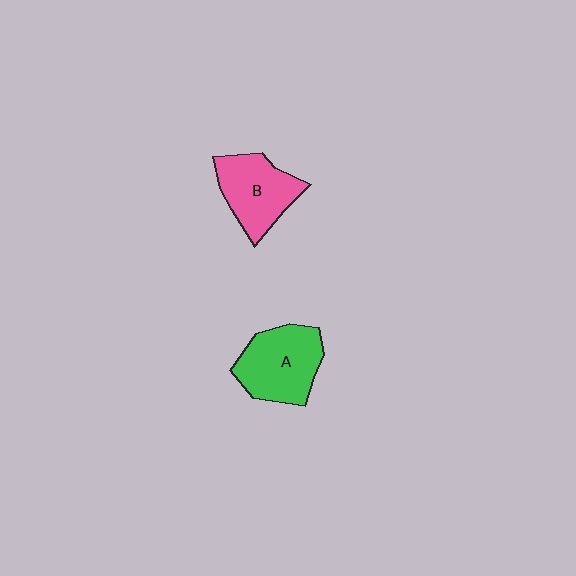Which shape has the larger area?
Shape A (green).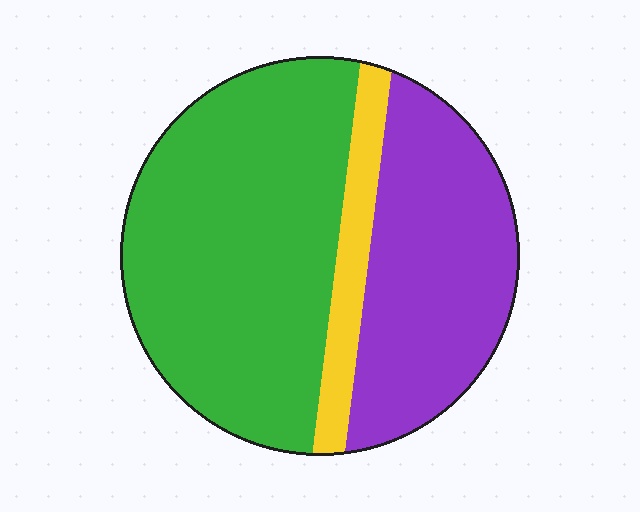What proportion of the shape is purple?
Purple covers about 35% of the shape.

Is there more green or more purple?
Green.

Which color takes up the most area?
Green, at roughly 55%.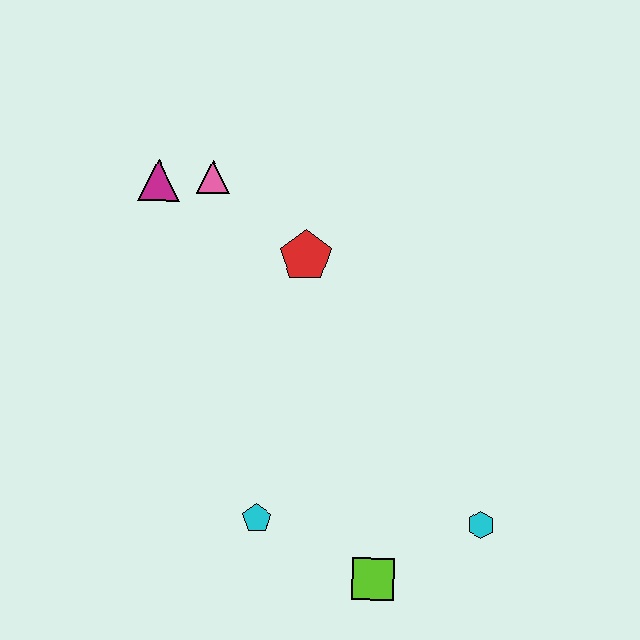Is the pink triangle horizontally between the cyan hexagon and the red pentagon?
No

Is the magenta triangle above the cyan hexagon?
Yes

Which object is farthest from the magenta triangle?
The cyan hexagon is farthest from the magenta triangle.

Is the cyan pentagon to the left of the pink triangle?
No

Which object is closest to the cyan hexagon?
The lime square is closest to the cyan hexagon.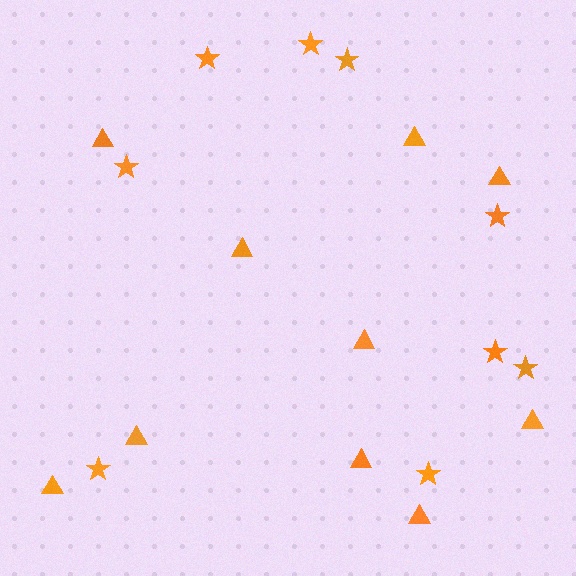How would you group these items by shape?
There are 2 groups: one group of stars (9) and one group of triangles (10).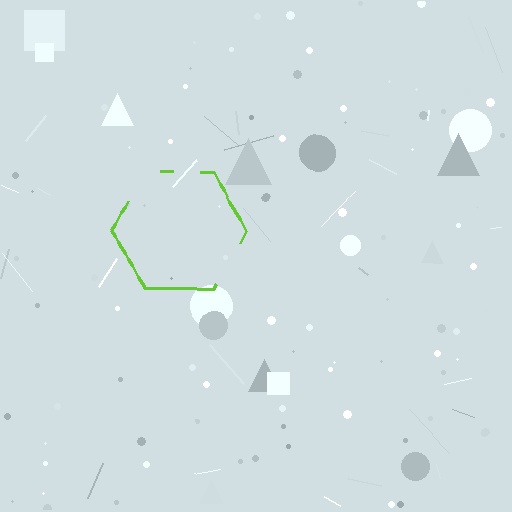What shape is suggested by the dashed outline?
The dashed outline suggests a hexagon.